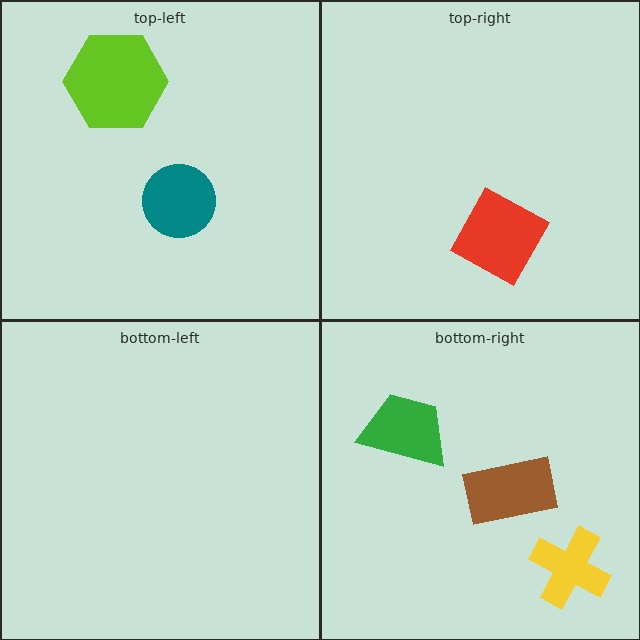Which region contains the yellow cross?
The bottom-right region.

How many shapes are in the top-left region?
2.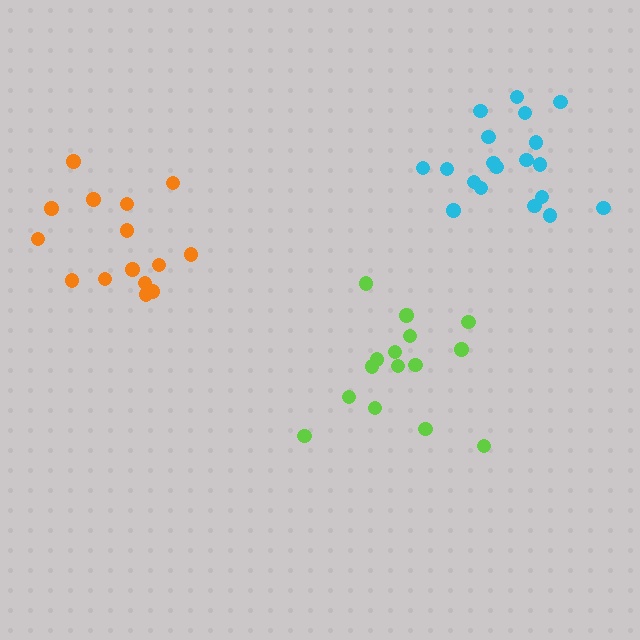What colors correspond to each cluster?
The clusters are colored: lime, cyan, orange.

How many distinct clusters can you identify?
There are 3 distinct clusters.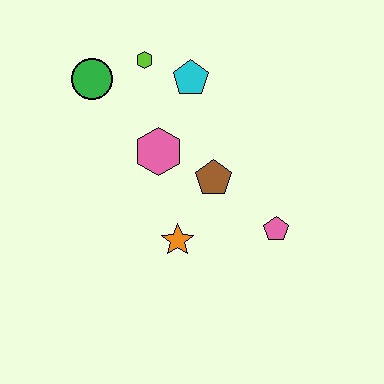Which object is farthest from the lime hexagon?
The pink pentagon is farthest from the lime hexagon.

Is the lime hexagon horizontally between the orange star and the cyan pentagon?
No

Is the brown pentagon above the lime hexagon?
No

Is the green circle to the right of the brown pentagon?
No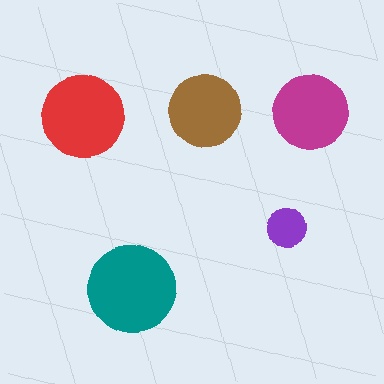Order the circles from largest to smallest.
the teal one, the red one, the magenta one, the brown one, the purple one.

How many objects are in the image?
There are 5 objects in the image.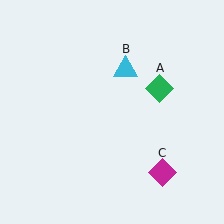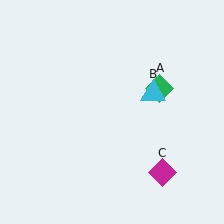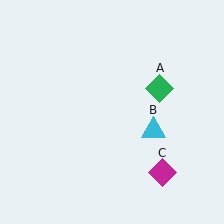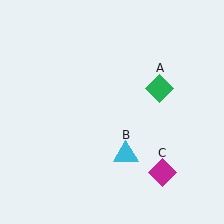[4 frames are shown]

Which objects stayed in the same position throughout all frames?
Green diamond (object A) and magenta diamond (object C) remained stationary.